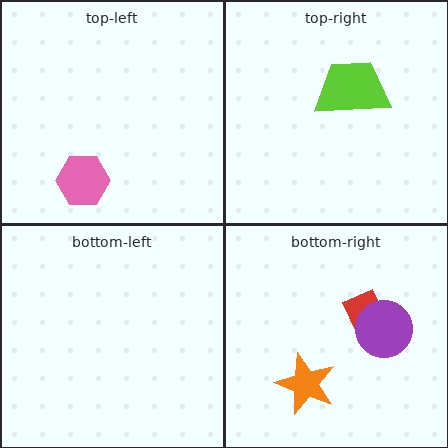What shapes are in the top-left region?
The pink hexagon.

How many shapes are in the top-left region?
1.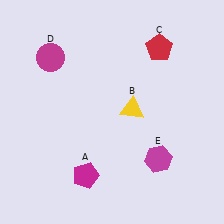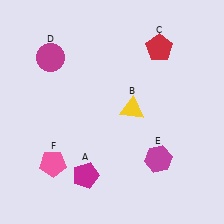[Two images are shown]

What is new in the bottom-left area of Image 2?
A pink pentagon (F) was added in the bottom-left area of Image 2.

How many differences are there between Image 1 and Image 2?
There is 1 difference between the two images.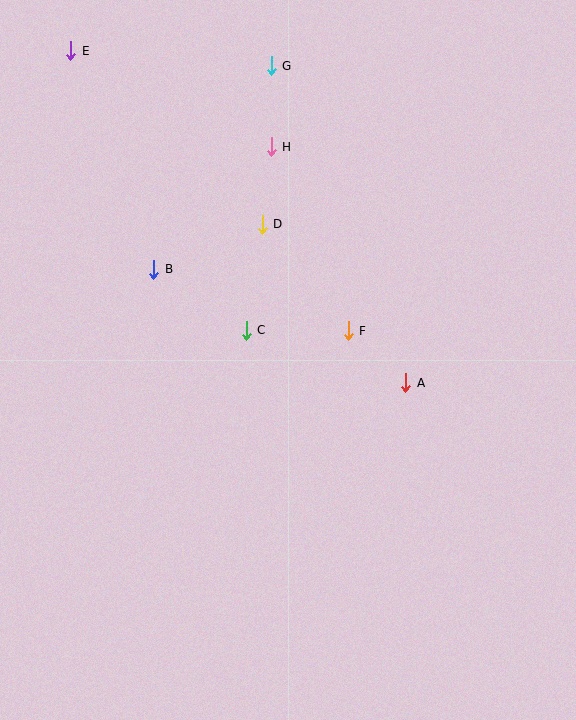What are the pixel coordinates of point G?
Point G is at (271, 66).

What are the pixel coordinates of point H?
Point H is at (271, 147).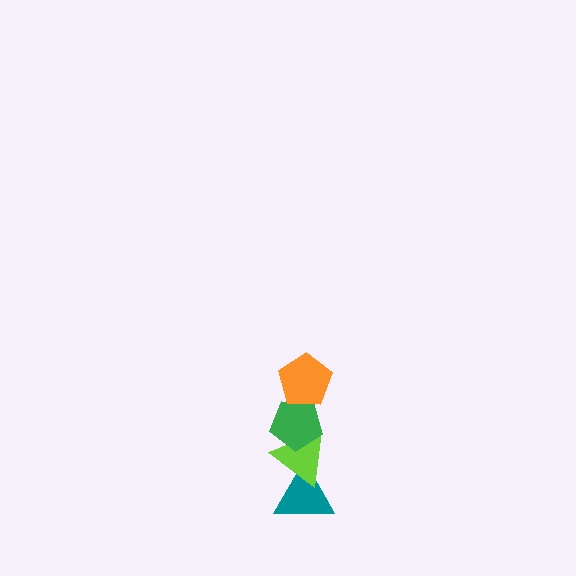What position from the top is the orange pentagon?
The orange pentagon is 1st from the top.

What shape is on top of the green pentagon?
The orange pentagon is on top of the green pentagon.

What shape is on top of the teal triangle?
The lime triangle is on top of the teal triangle.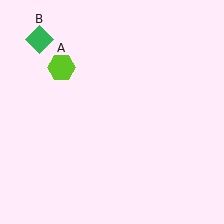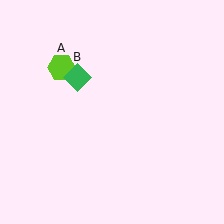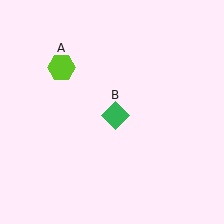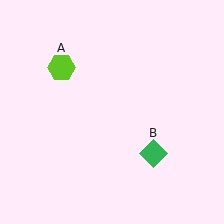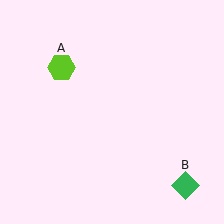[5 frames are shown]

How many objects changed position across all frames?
1 object changed position: green diamond (object B).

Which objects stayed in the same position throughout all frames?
Lime hexagon (object A) remained stationary.